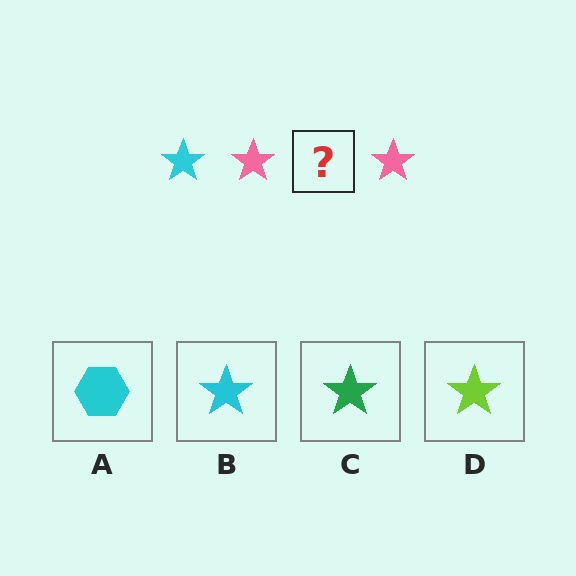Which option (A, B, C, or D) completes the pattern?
B.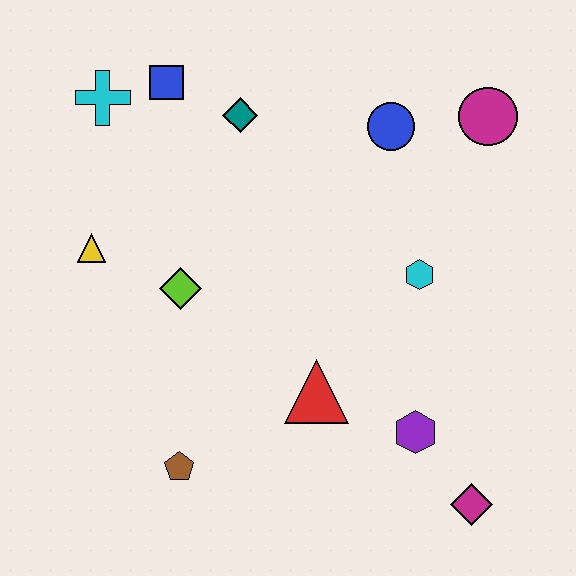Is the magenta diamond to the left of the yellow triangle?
No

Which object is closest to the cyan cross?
The blue square is closest to the cyan cross.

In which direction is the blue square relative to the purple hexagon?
The blue square is above the purple hexagon.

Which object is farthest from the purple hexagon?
The cyan cross is farthest from the purple hexagon.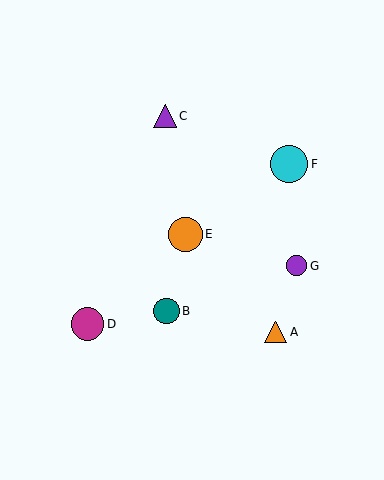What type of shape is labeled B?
Shape B is a teal circle.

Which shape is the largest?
The cyan circle (labeled F) is the largest.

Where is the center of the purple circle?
The center of the purple circle is at (297, 266).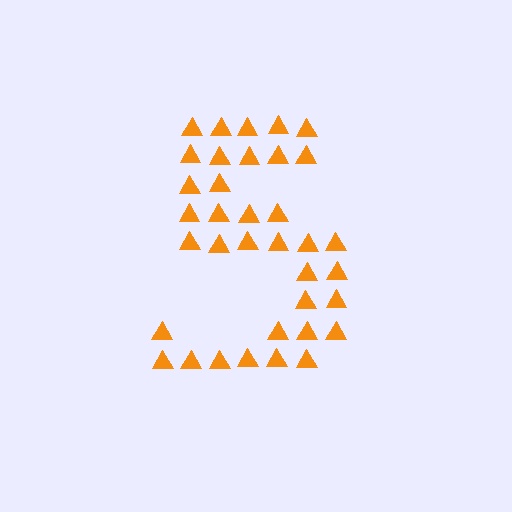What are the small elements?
The small elements are triangles.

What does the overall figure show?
The overall figure shows the digit 5.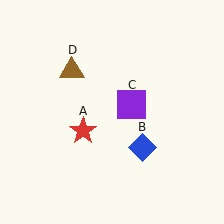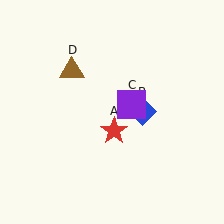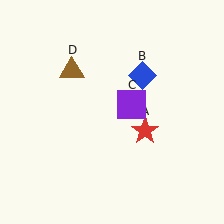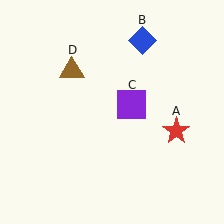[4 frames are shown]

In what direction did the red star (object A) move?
The red star (object A) moved right.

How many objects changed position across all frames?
2 objects changed position: red star (object A), blue diamond (object B).